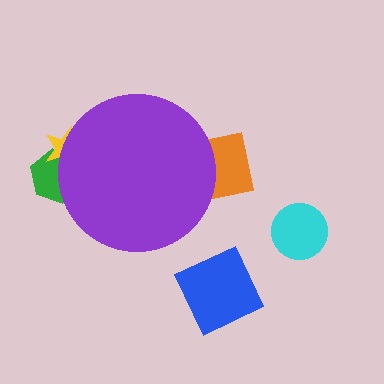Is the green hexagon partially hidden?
Yes, the green hexagon is partially hidden behind the purple circle.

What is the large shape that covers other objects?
A purple circle.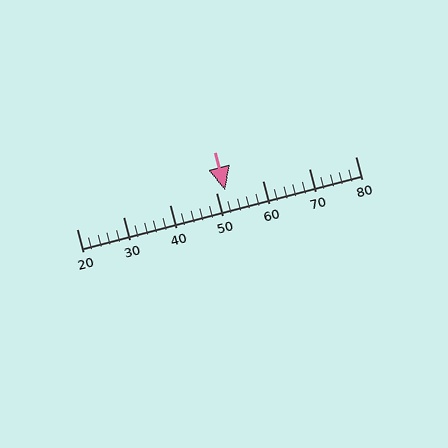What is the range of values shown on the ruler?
The ruler shows values from 20 to 80.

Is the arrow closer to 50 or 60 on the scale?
The arrow is closer to 50.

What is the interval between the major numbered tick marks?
The major tick marks are spaced 10 units apart.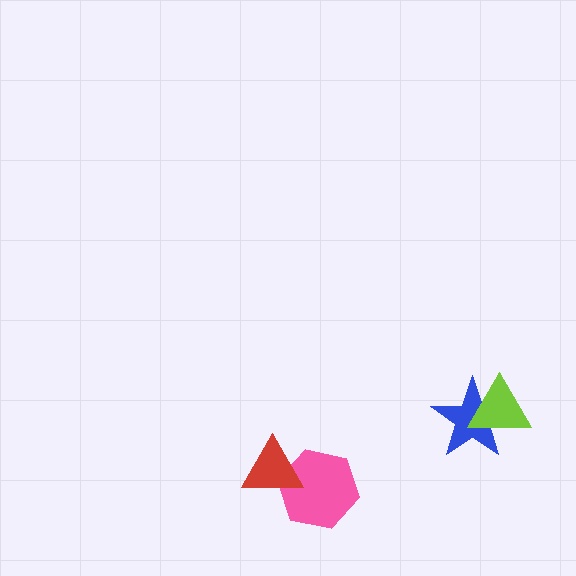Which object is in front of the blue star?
The lime triangle is in front of the blue star.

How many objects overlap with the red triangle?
1 object overlaps with the red triangle.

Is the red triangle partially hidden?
No, no other shape covers it.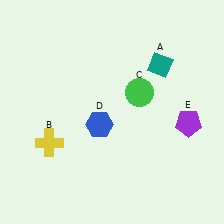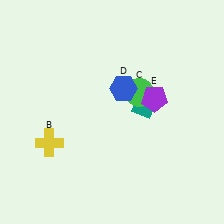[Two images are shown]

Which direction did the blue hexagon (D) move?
The blue hexagon (D) moved up.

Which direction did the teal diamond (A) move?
The teal diamond (A) moved down.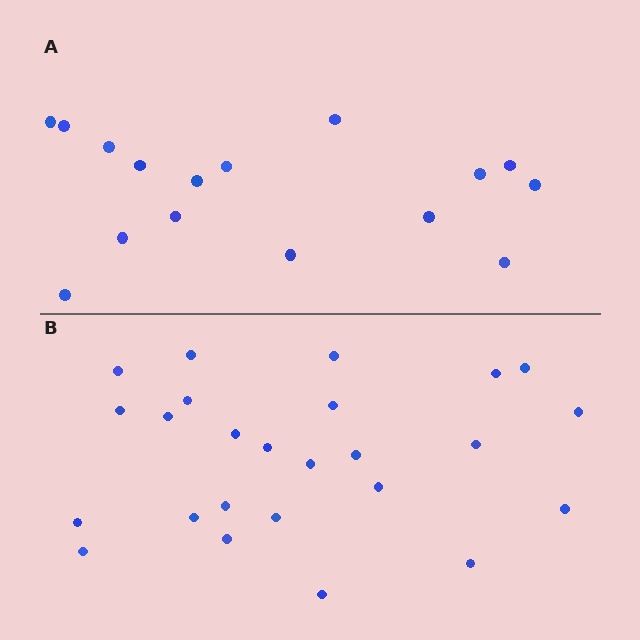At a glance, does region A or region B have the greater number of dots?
Region B (the bottom region) has more dots.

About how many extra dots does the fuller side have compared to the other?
Region B has roughly 8 or so more dots than region A.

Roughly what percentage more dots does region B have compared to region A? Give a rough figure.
About 55% more.